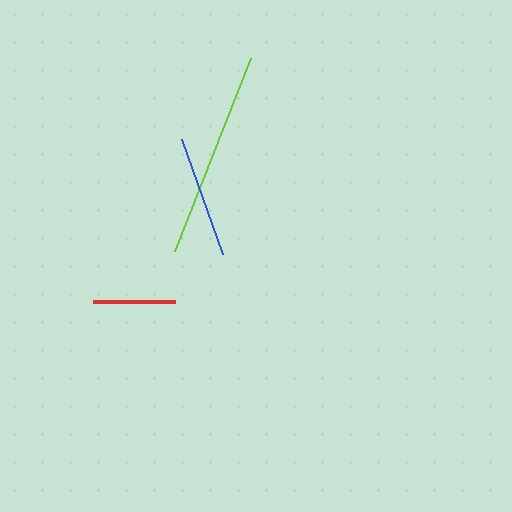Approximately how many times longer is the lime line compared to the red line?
The lime line is approximately 2.5 times the length of the red line.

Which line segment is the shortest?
The red line is the shortest at approximately 82 pixels.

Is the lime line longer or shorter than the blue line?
The lime line is longer than the blue line.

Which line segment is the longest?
The lime line is the longest at approximately 207 pixels.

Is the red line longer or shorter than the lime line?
The lime line is longer than the red line.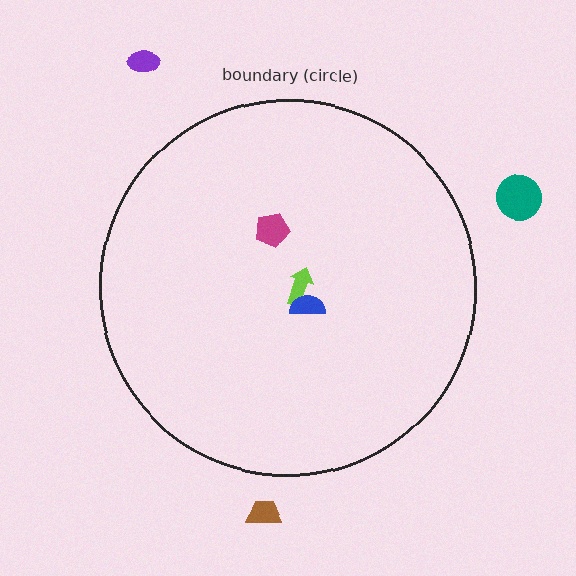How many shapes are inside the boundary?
3 inside, 3 outside.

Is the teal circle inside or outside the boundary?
Outside.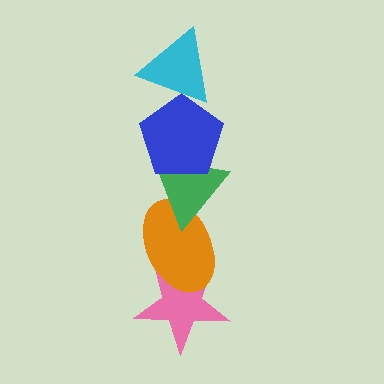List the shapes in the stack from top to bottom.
From top to bottom: the cyan triangle, the blue pentagon, the green triangle, the orange ellipse, the pink star.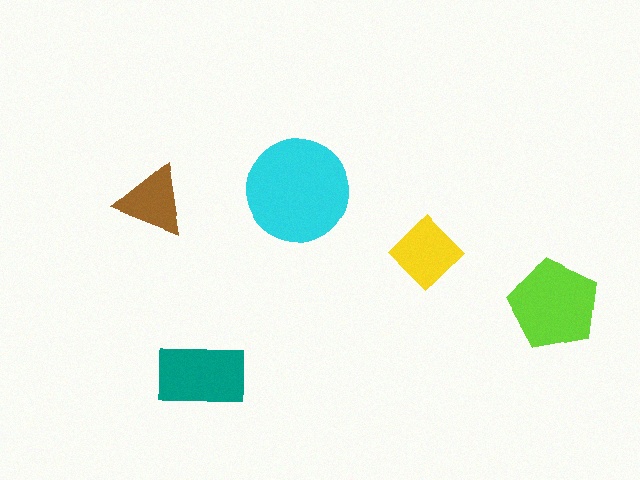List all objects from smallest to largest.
The brown triangle, the yellow diamond, the teal rectangle, the lime pentagon, the cyan circle.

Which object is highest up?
The cyan circle is topmost.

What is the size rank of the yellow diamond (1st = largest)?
4th.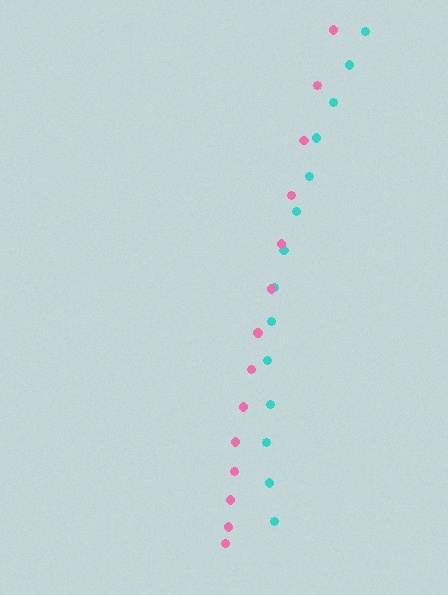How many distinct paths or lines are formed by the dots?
There are 2 distinct paths.